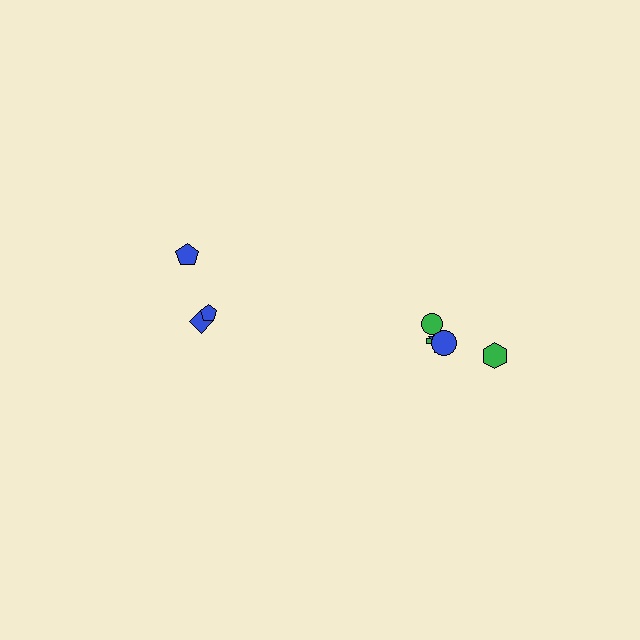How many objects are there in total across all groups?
There are 8 objects.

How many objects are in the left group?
There are 3 objects.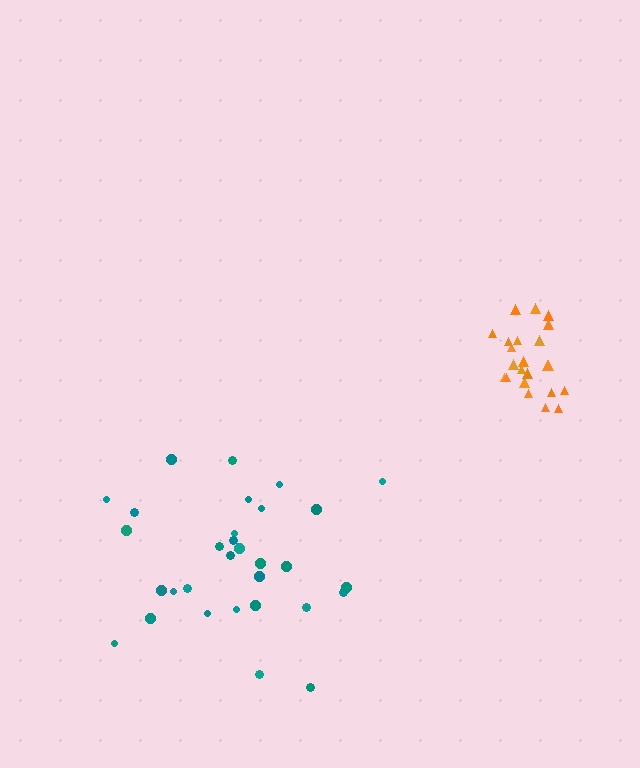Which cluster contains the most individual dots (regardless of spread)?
Teal (31).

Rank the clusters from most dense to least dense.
orange, teal.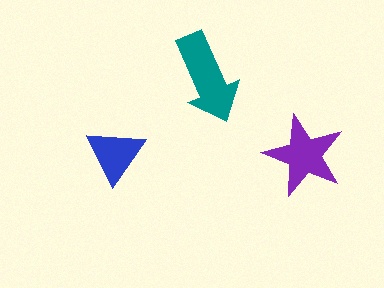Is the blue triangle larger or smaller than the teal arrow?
Smaller.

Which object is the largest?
The teal arrow.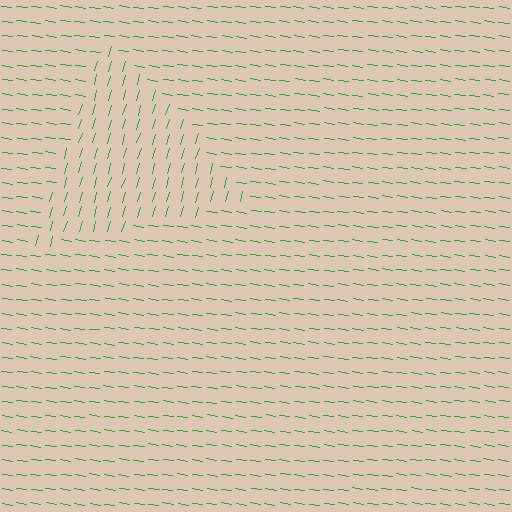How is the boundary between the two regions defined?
The boundary is defined purely by a change in line orientation (approximately 82 degrees difference). All lines are the same color and thickness.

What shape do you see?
I see a triangle.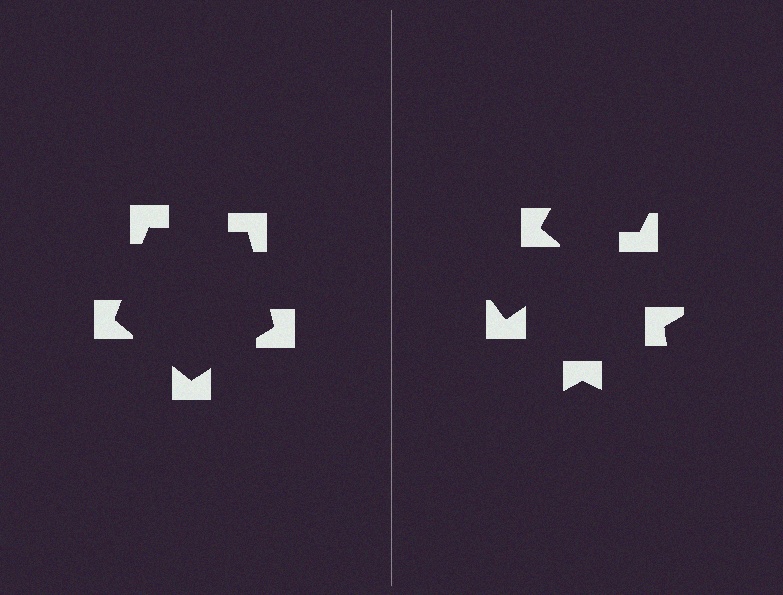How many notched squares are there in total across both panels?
10 — 5 on each side.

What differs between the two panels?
The notched squares are positioned identically on both sides; only the wedge orientations differ. On the left they align to a pentagon; on the right they are misaligned.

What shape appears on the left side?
An illusory pentagon.